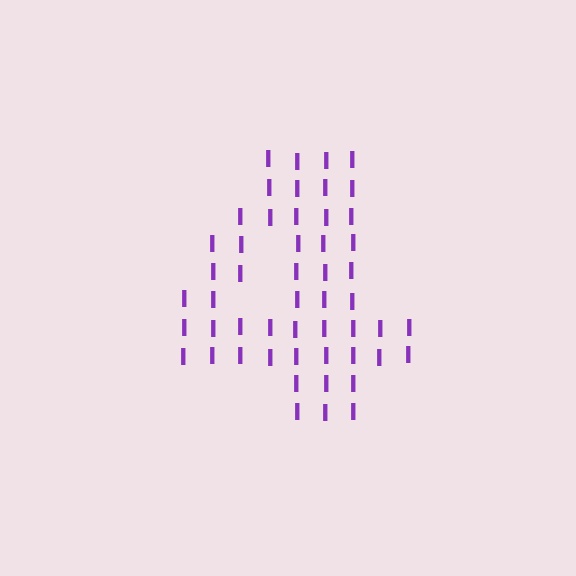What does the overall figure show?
The overall figure shows the digit 4.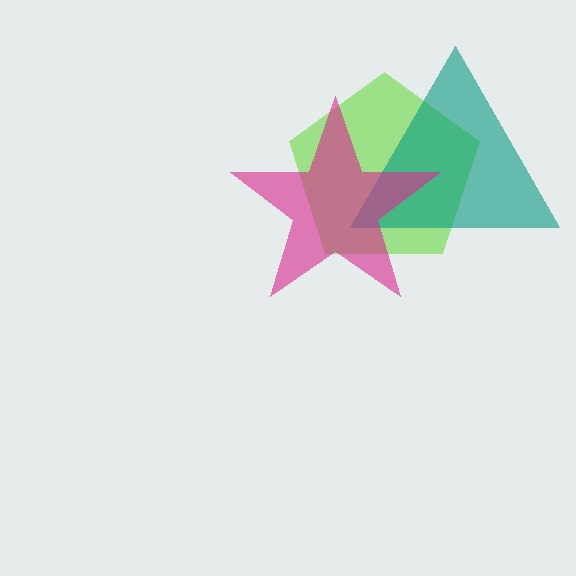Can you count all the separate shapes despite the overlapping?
Yes, there are 3 separate shapes.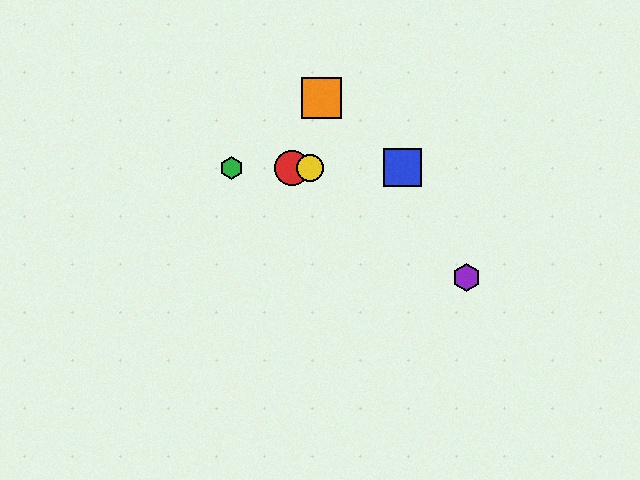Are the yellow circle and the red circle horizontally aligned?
Yes, both are at y≈168.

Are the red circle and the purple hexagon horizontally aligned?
No, the red circle is at y≈168 and the purple hexagon is at y≈277.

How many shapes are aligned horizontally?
4 shapes (the red circle, the blue square, the green hexagon, the yellow circle) are aligned horizontally.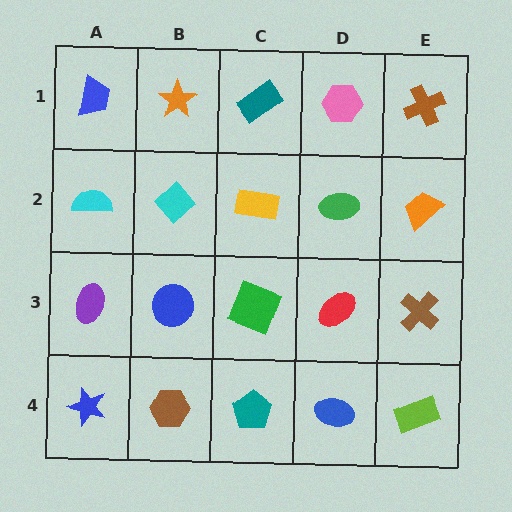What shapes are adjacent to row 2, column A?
A blue trapezoid (row 1, column A), a purple ellipse (row 3, column A), a cyan diamond (row 2, column B).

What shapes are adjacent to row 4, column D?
A red ellipse (row 3, column D), a teal pentagon (row 4, column C), a lime rectangle (row 4, column E).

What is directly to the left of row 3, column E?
A red ellipse.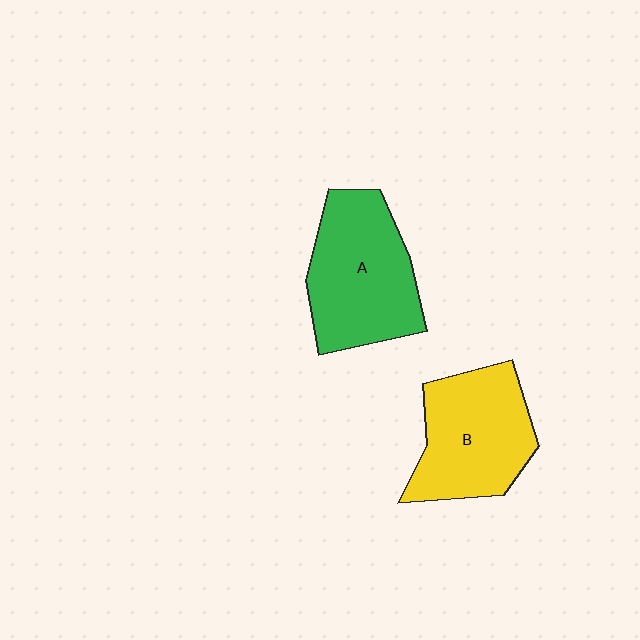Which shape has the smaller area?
Shape B (yellow).